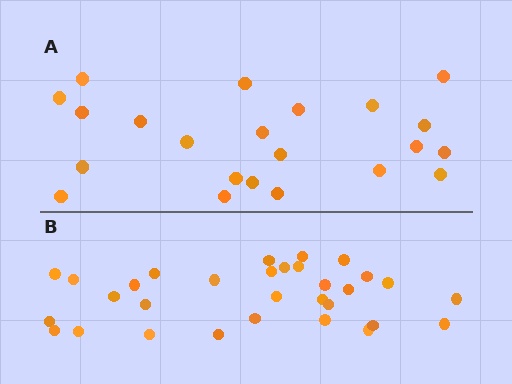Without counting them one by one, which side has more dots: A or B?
Region B (the bottom region) has more dots.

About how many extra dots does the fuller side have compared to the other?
Region B has roughly 8 or so more dots than region A.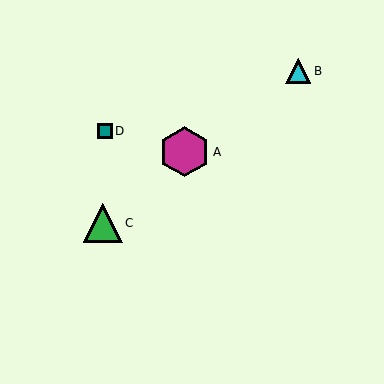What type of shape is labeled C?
Shape C is a green triangle.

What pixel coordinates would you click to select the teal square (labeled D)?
Click at (105, 131) to select the teal square D.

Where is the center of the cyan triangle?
The center of the cyan triangle is at (298, 71).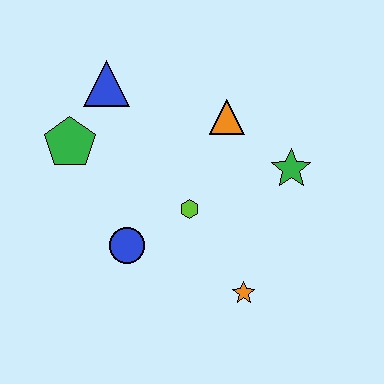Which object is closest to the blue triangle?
The green pentagon is closest to the blue triangle.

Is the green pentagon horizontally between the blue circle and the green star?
No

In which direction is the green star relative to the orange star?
The green star is above the orange star.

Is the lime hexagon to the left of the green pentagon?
No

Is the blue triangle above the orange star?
Yes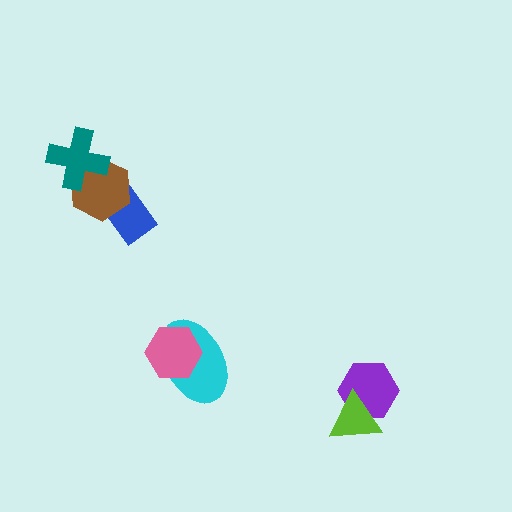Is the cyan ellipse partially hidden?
Yes, it is partially covered by another shape.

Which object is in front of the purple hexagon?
The lime triangle is in front of the purple hexagon.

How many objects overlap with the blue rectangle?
1 object overlaps with the blue rectangle.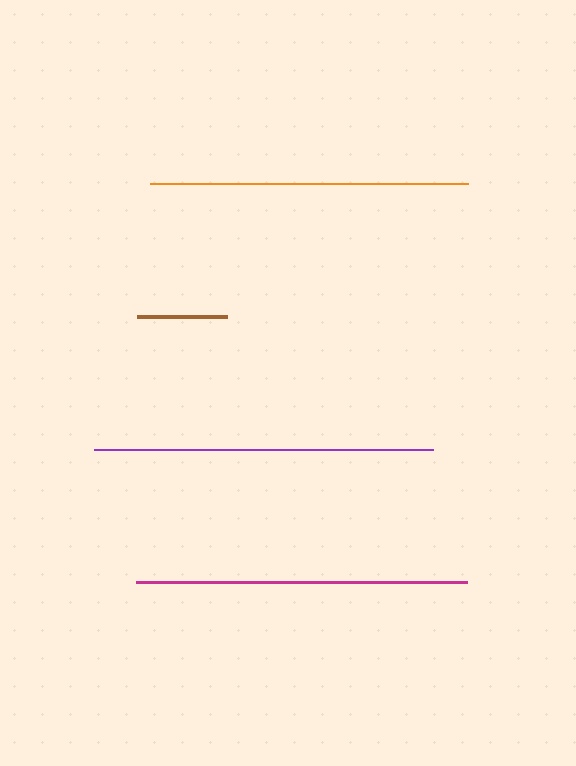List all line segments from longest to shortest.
From longest to shortest: purple, magenta, orange, brown.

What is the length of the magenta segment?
The magenta segment is approximately 330 pixels long.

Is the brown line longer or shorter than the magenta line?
The magenta line is longer than the brown line.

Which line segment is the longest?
The purple line is the longest at approximately 339 pixels.